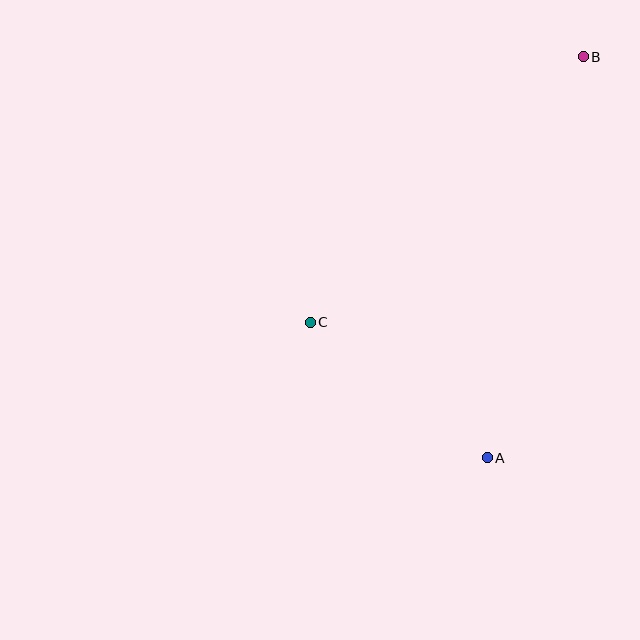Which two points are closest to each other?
Points A and C are closest to each other.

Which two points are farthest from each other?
Points A and B are farthest from each other.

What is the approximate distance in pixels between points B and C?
The distance between B and C is approximately 381 pixels.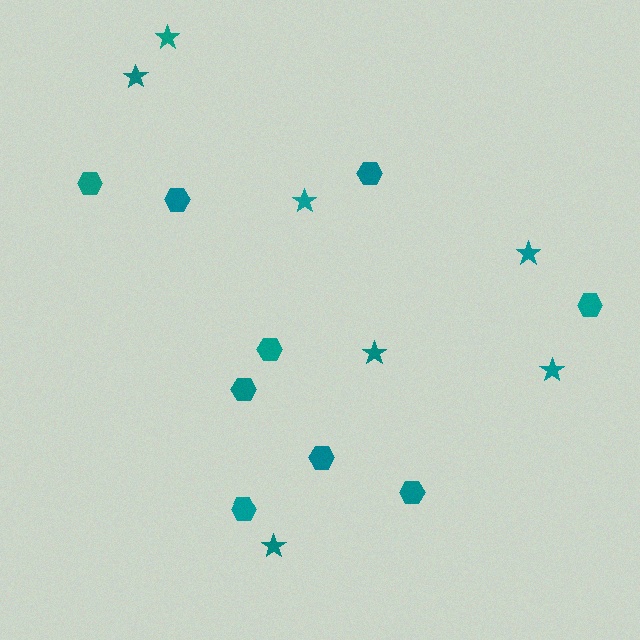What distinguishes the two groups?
There are 2 groups: one group of hexagons (9) and one group of stars (7).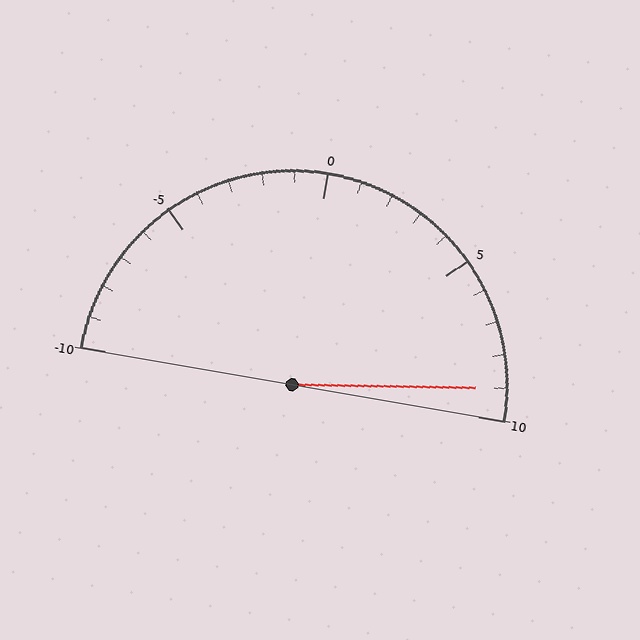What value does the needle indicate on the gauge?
The needle indicates approximately 9.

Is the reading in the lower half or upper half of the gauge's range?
The reading is in the upper half of the range (-10 to 10).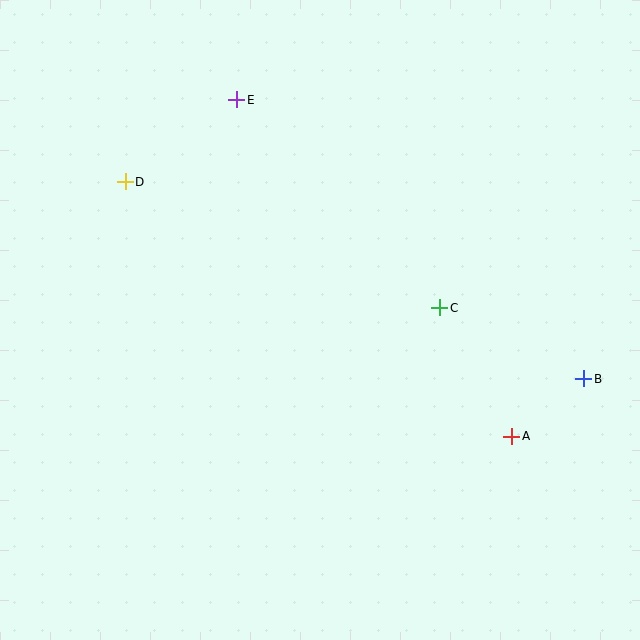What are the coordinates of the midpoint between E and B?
The midpoint between E and B is at (410, 239).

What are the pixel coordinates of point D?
Point D is at (125, 182).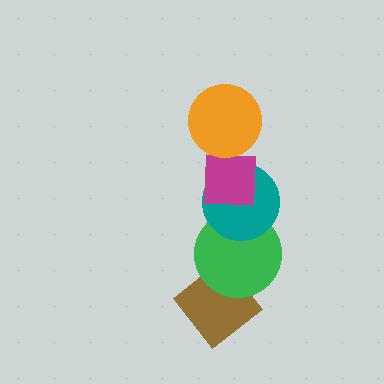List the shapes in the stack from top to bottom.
From top to bottom: the orange circle, the magenta square, the teal circle, the green circle, the brown diamond.